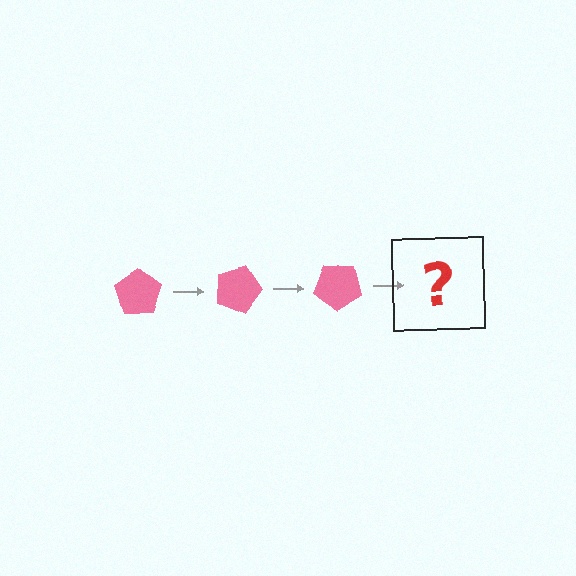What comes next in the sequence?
The next element should be a pink pentagon rotated 60 degrees.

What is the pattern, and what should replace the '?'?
The pattern is that the pentagon rotates 20 degrees each step. The '?' should be a pink pentagon rotated 60 degrees.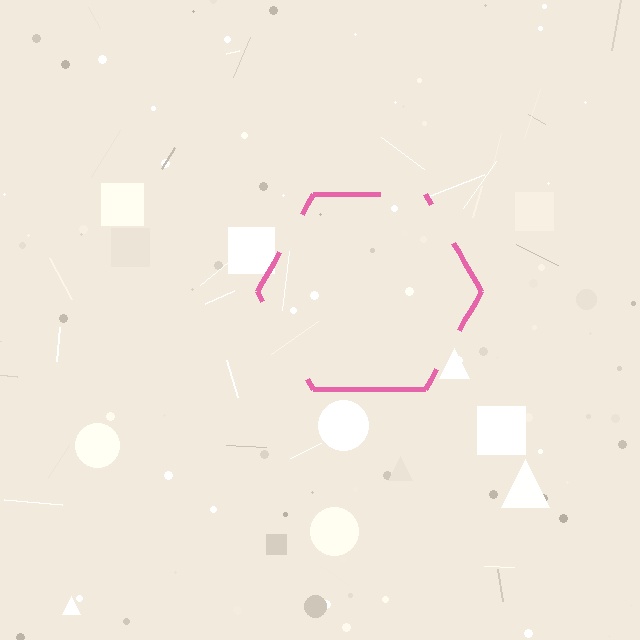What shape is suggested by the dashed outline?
The dashed outline suggests a hexagon.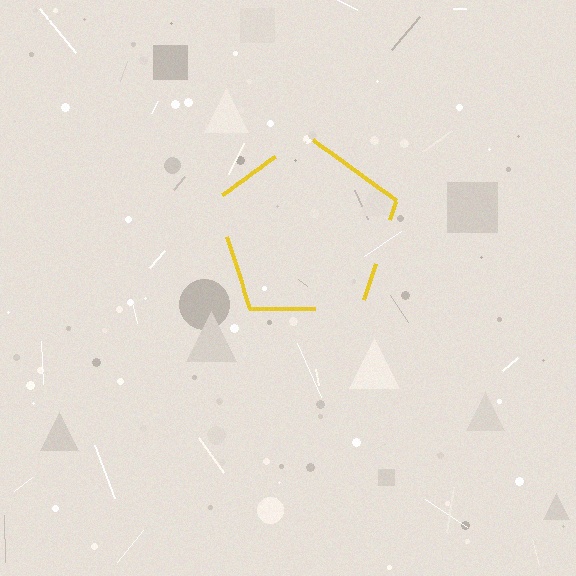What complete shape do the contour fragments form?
The contour fragments form a pentagon.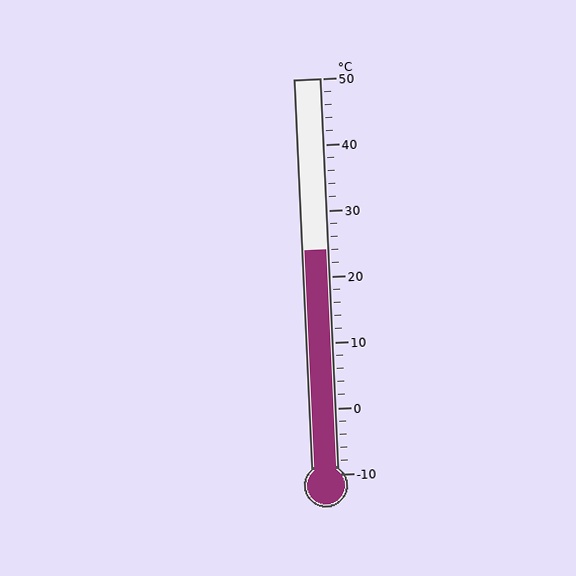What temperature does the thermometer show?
The thermometer shows approximately 24°C.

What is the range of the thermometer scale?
The thermometer scale ranges from -10°C to 50°C.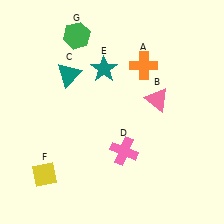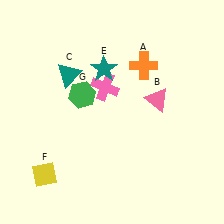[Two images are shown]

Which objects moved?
The objects that moved are: the pink cross (D), the green hexagon (G).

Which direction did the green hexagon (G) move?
The green hexagon (G) moved down.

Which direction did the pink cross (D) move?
The pink cross (D) moved up.